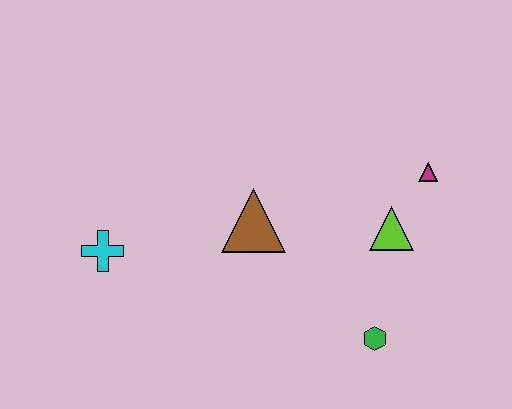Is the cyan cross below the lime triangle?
Yes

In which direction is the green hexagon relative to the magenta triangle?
The green hexagon is below the magenta triangle.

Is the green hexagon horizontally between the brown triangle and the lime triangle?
Yes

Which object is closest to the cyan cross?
The brown triangle is closest to the cyan cross.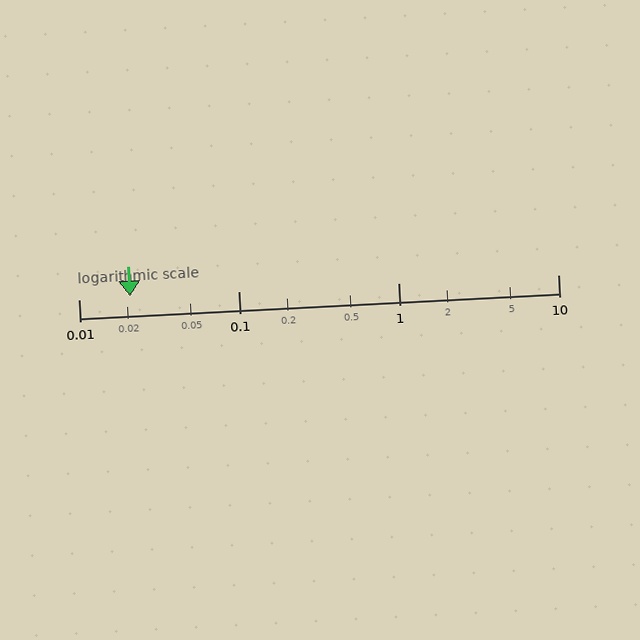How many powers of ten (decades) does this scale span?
The scale spans 3 decades, from 0.01 to 10.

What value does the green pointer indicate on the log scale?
The pointer indicates approximately 0.021.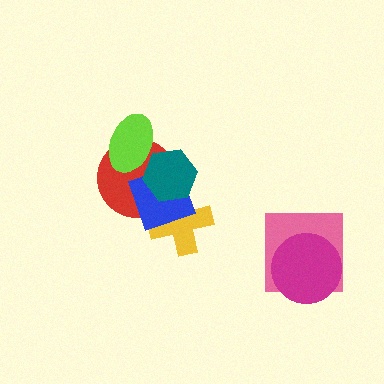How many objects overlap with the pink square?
1 object overlaps with the pink square.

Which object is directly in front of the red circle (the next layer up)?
The yellow cross is directly in front of the red circle.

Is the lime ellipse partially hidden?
Yes, it is partially covered by another shape.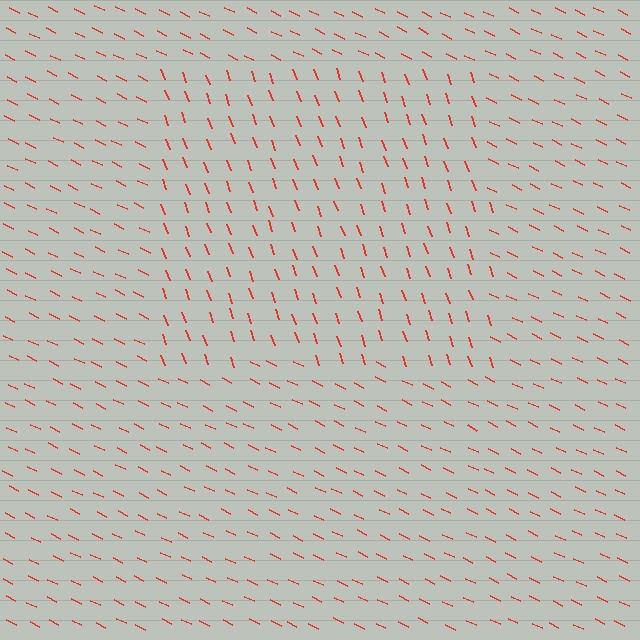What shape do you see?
I see a rectangle.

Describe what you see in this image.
The image is filled with small red line segments. A rectangle region in the image has lines oriented differently from the surrounding lines, creating a visible texture boundary.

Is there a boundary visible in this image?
Yes, there is a texture boundary formed by a change in line orientation.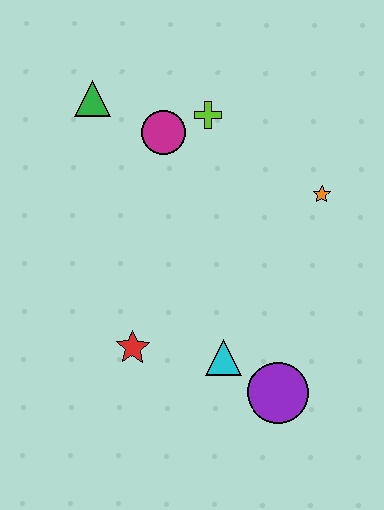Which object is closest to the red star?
The cyan triangle is closest to the red star.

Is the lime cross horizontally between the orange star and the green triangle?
Yes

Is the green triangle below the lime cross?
No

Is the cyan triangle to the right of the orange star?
No